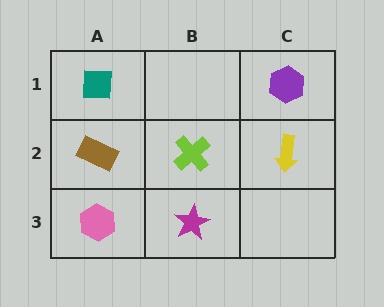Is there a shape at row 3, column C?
No, that cell is empty.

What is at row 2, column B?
A lime cross.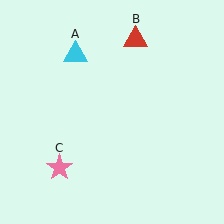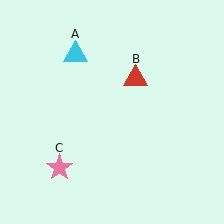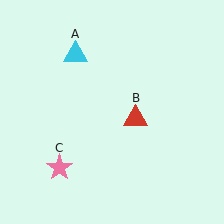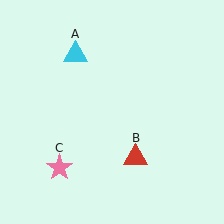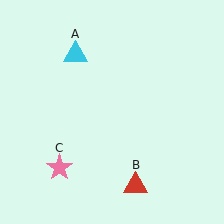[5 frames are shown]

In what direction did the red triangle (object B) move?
The red triangle (object B) moved down.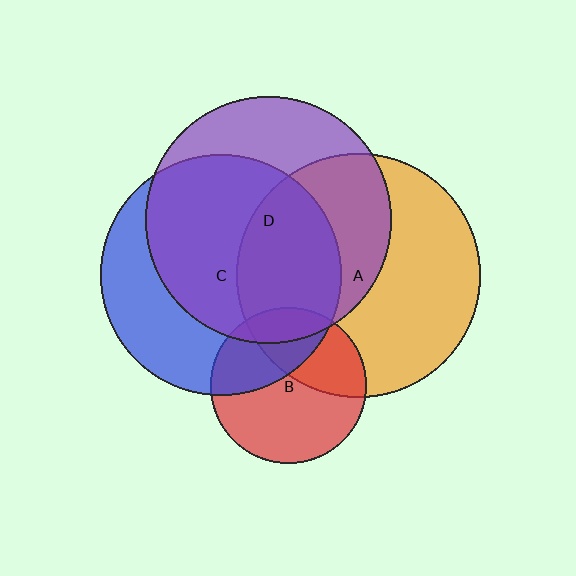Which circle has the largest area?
Circle D (purple).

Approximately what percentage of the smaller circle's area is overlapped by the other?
Approximately 35%.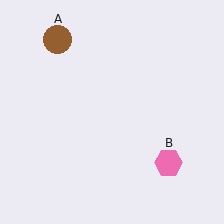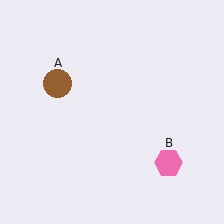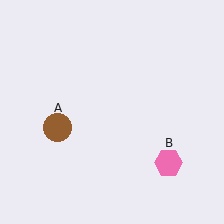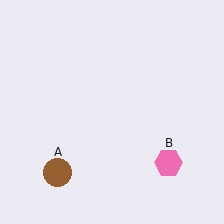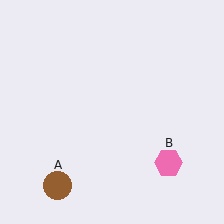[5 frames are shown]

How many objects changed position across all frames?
1 object changed position: brown circle (object A).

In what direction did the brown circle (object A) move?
The brown circle (object A) moved down.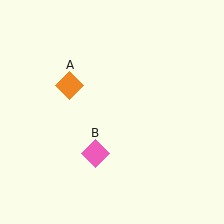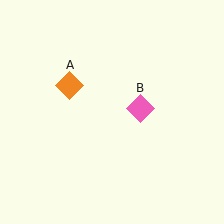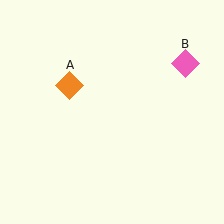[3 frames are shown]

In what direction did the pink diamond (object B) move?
The pink diamond (object B) moved up and to the right.